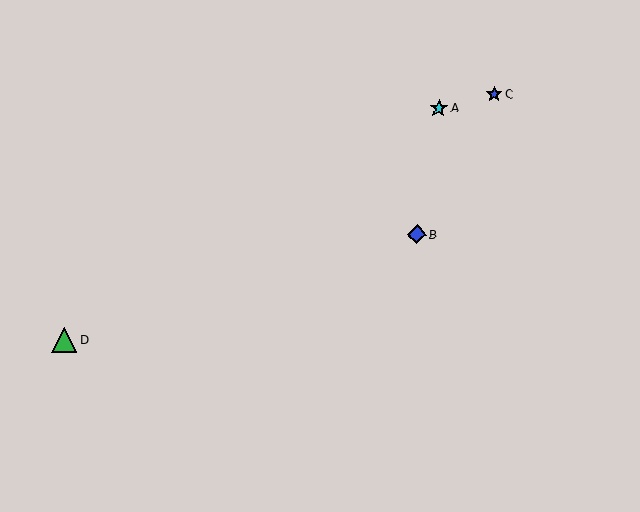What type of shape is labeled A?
Shape A is a cyan star.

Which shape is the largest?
The green triangle (labeled D) is the largest.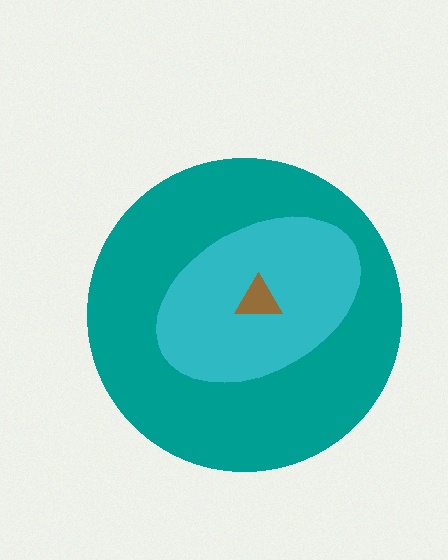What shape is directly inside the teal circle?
The cyan ellipse.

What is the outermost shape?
The teal circle.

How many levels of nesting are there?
3.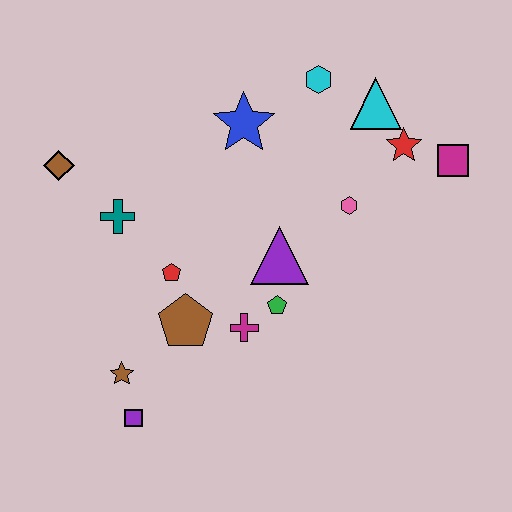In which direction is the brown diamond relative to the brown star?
The brown diamond is above the brown star.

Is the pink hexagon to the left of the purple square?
No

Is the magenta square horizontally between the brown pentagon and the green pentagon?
No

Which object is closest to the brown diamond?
The teal cross is closest to the brown diamond.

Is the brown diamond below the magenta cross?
No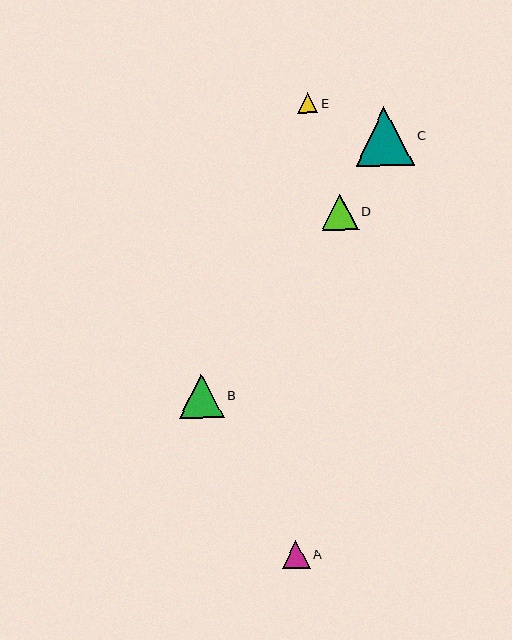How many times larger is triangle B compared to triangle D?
Triangle B is approximately 1.2 times the size of triangle D.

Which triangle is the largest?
Triangle C is the largest with a size of approximately 58 pixels.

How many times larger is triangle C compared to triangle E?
Triangle C is approximately 2.9 times the size of triangle E.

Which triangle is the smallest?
Triangle E is the smallest with a size of approximately 20 pixels.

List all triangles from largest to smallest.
From largest to smallest: C, B, D, A, E.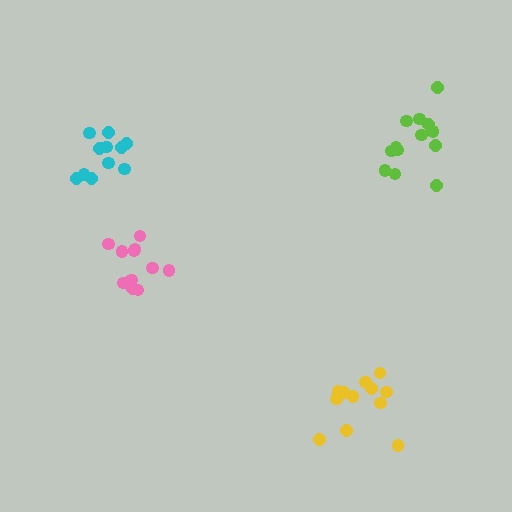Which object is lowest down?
The yellow cluster is bottommost.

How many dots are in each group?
Group 1: 12 dots, Group 2: 13 dots, Group 3: 11 dots, Group 4: 11 dots (47 total).